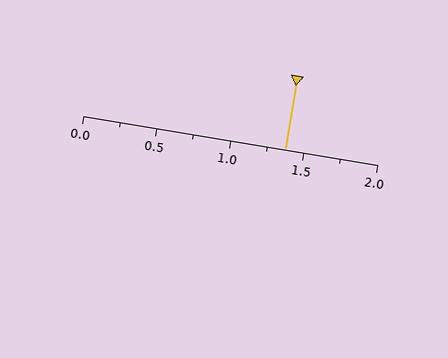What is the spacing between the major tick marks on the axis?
The major ticks are spaced 0.5 apart.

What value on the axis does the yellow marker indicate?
The marker indicates approximately 1.38.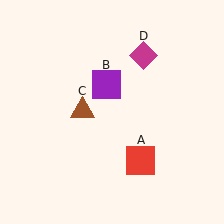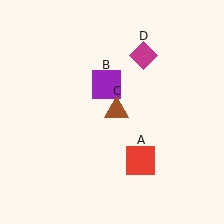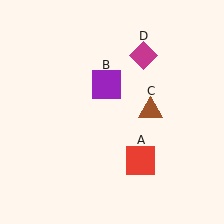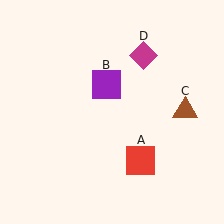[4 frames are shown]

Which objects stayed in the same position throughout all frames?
Red square (object A) and purple square (object B) and magenta diamond (object D) remained stationary.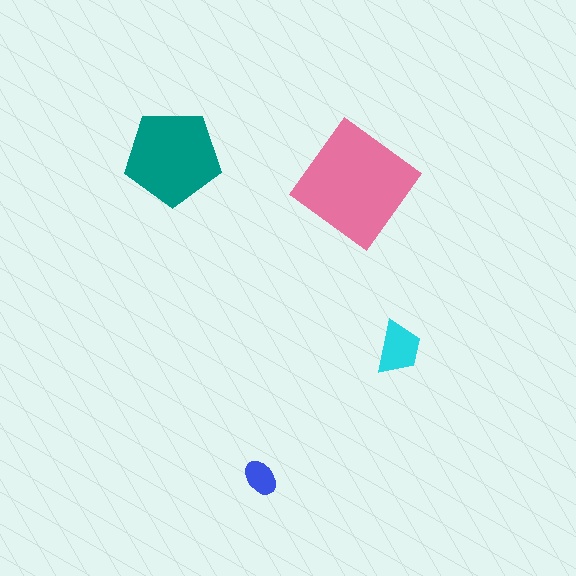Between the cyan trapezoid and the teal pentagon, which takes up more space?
The teal pentagon.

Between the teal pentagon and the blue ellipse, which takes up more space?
The teal pentagon.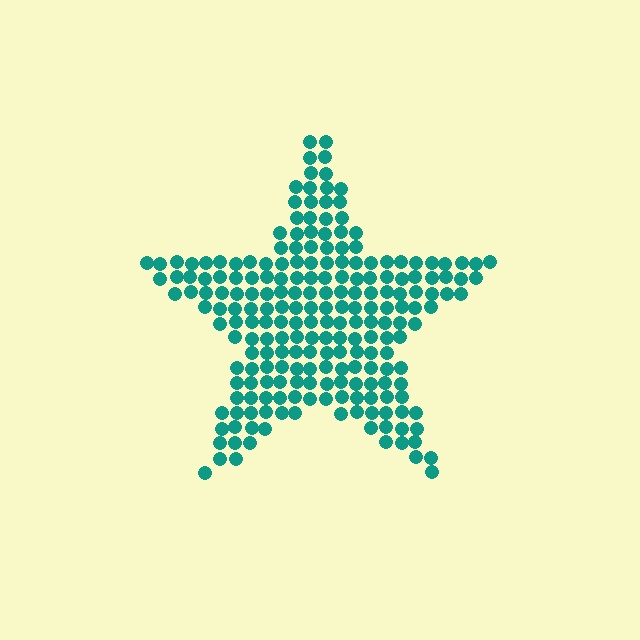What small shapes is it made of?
It is made of small circles.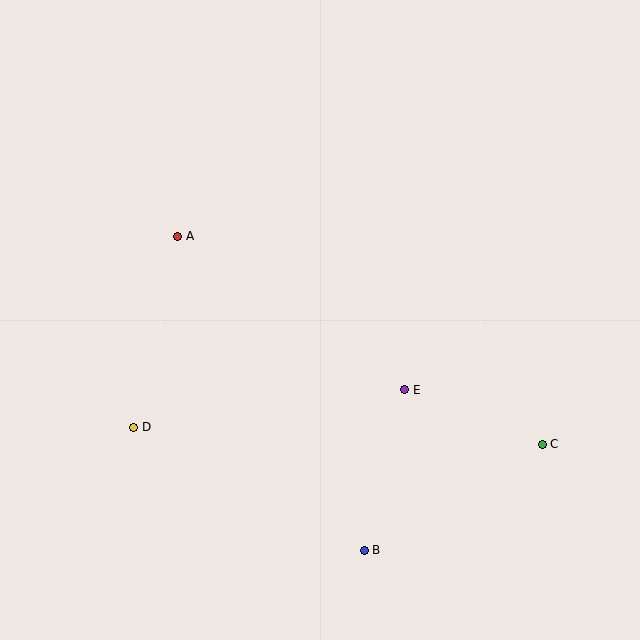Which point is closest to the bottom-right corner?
Point C is closest to the bottom-right corner.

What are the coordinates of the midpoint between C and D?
The midpoint between C and D is at (338, 436).